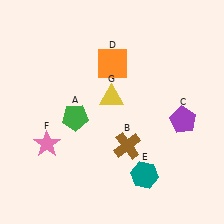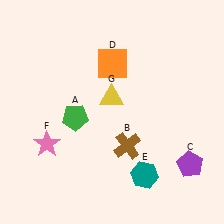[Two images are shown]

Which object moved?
The purple pentagon (C) moved down.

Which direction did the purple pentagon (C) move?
The purple pentagon (C) moved down.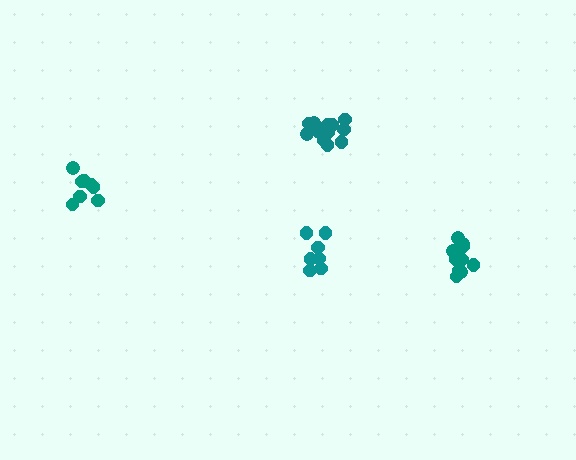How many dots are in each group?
Group 1: 7 dots, Group 2: 12 dots, Group 3: 12 dots, Group 4: 8 dots (39 total).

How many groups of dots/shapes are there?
There are 4 groups.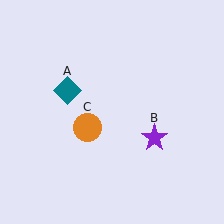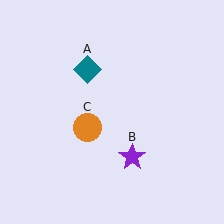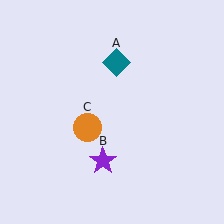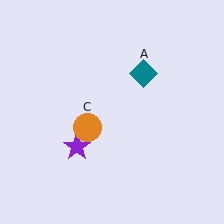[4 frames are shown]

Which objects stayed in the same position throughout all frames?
Orange circle (object C) remained stationary.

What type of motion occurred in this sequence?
The teal diamond (object A), purple star (object B) rotated clockwise around the center of the scene.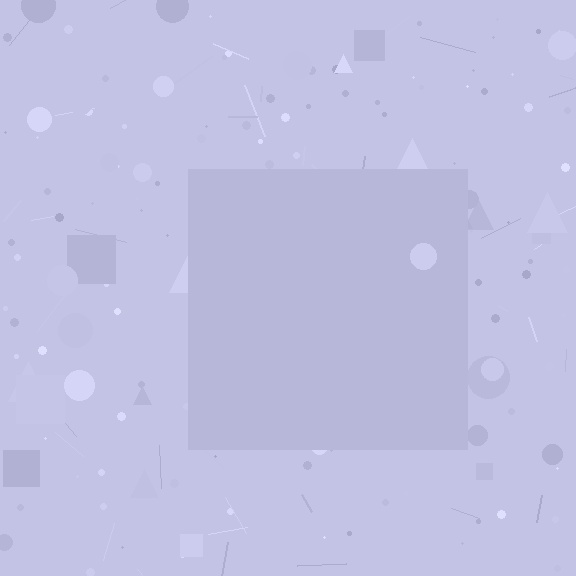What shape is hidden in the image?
A square is hidden in the image.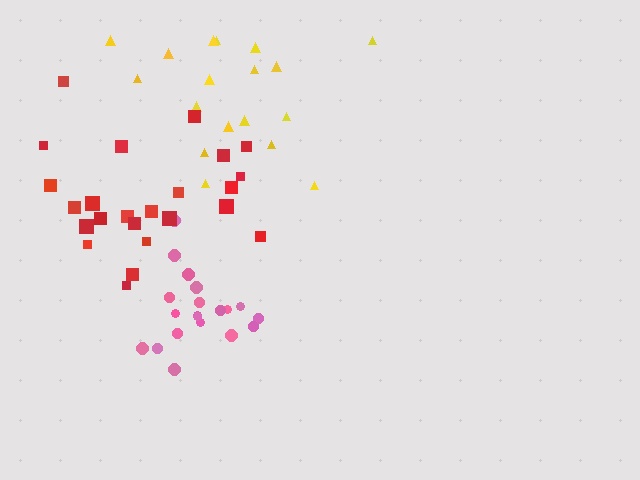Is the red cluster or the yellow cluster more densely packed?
Yellow.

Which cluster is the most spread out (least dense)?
Red.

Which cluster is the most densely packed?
Pink.